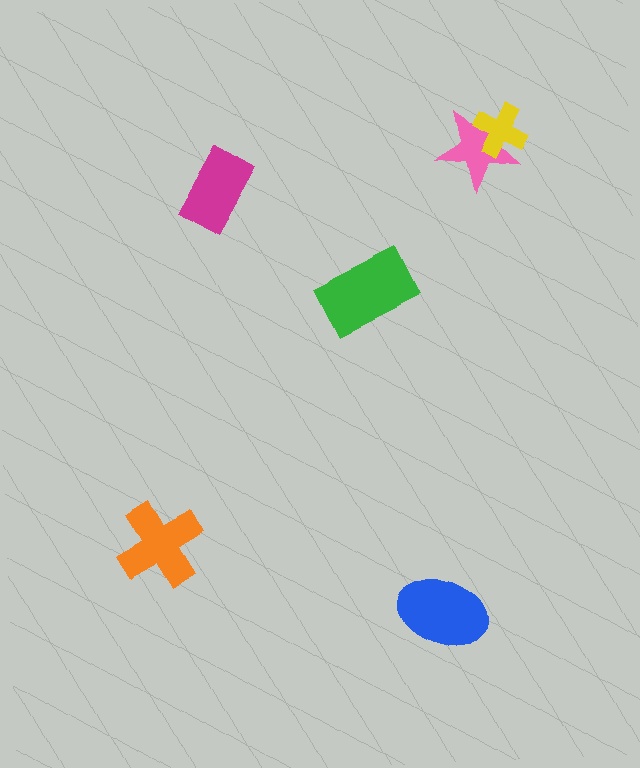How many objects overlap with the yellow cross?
1 object overlaps with the yellow cross.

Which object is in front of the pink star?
The yellow cross is in front of the pink star.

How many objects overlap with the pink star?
1 object overlaps with the pink star.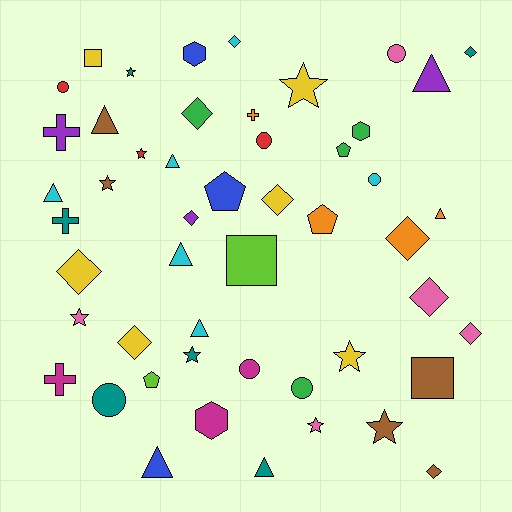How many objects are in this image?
There are 50 objects.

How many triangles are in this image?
There are 9 triangles.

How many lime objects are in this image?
There are 2 lime objects.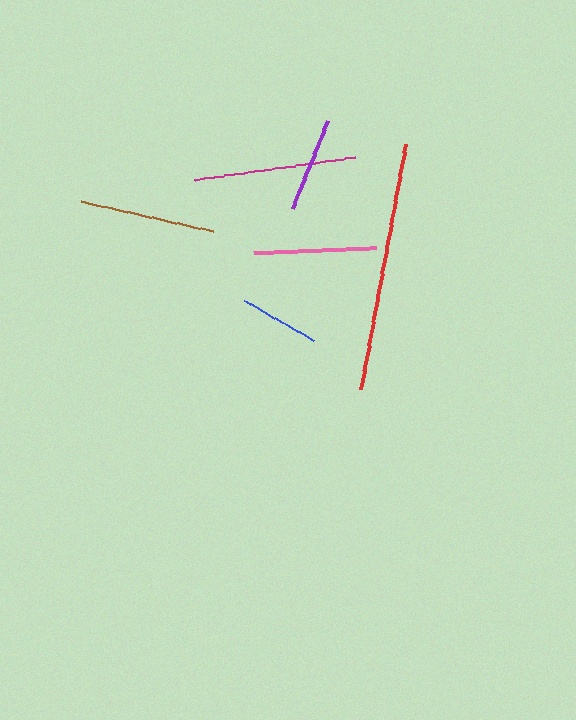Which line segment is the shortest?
The blue line is the shortest at approximately 81 pixels.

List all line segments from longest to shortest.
From longest to shortest: red, magenta, brown, pink, purple, blue.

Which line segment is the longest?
The red line is the longest at approximately 249 pixels.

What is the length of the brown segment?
The brown segment is approximately 135 pixels long.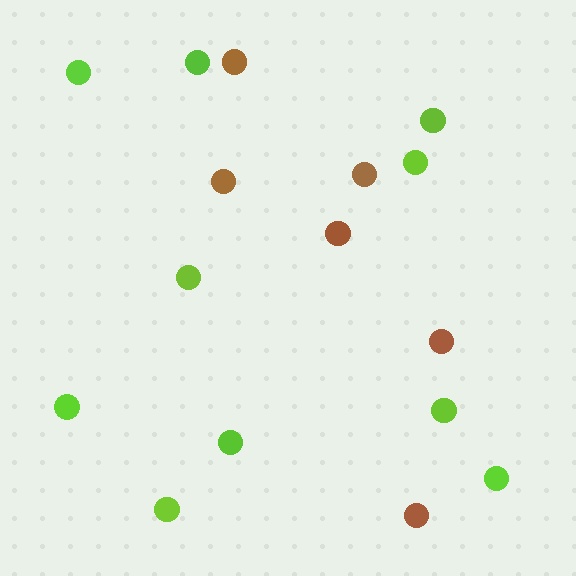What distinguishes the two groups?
There are 2 groups: one group of lime circles (10) and one group of brown circles (6).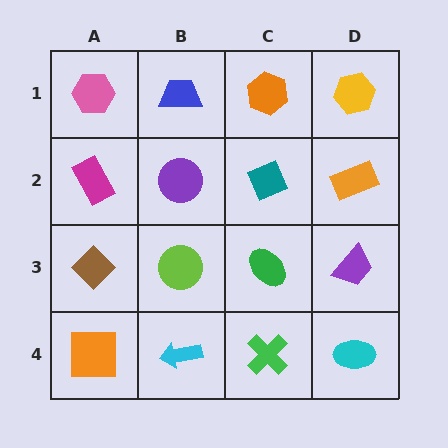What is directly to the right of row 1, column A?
A blue trapezoid.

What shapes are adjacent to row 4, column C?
A green ellipse (row 3, column C), a cyan arrow (row 4, column B), a cyan ellipse (row 4, column D).